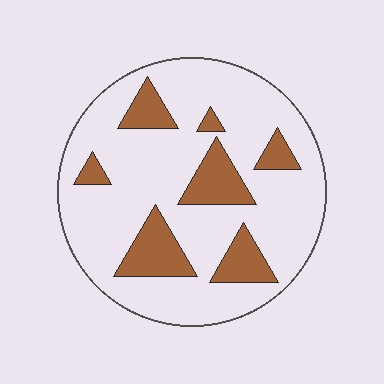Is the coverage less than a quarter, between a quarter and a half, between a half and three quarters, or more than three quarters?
Less than a quarter.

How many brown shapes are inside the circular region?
7.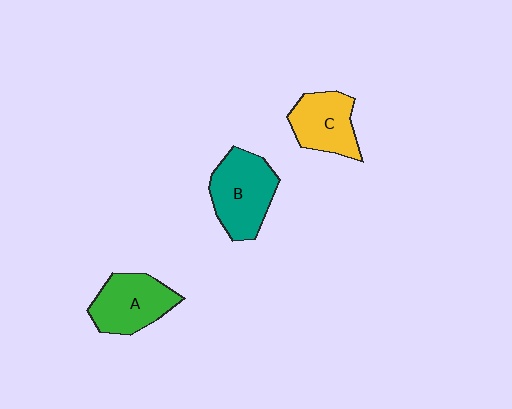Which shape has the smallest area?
Shape C (yellow).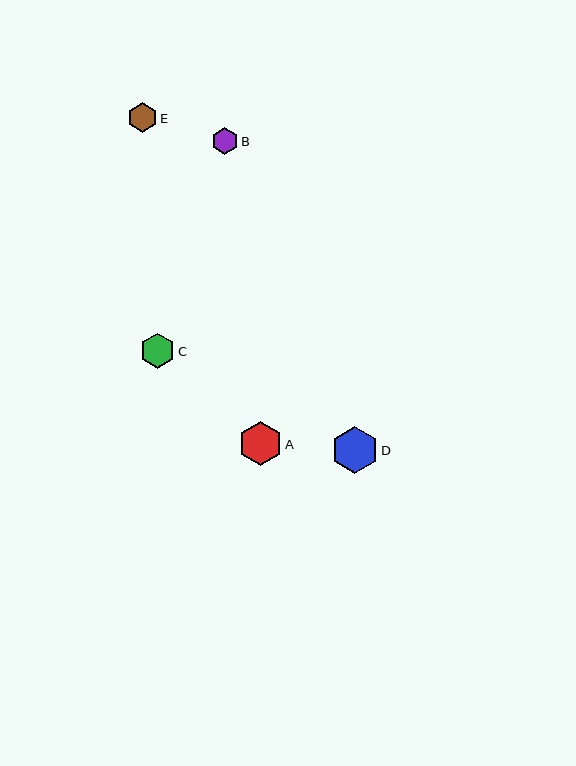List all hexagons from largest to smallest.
From largest to smallest: D, A, C, E, B.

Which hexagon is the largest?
Hexagon D is the largest with a size of approximately 46 pixels.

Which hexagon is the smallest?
Hexagon B is the smallest with a size of approximately 26 pixels.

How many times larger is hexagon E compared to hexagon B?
Hexagon E is approximately 1.1 times the size of hexagon B.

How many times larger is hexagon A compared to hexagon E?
Hexagon A is approximately 1.5 times the size of hexagon E.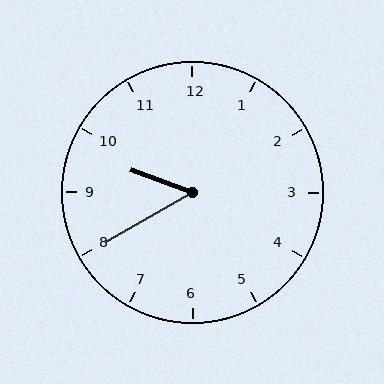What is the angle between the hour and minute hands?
Approximately 50 degrees.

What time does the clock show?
9:40.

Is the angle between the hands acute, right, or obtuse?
It is acute.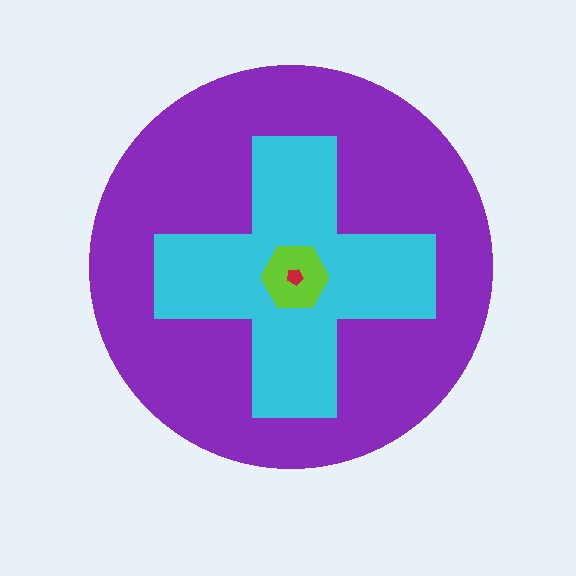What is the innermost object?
The red pentagon.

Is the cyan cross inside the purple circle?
Yes.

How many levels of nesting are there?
4.